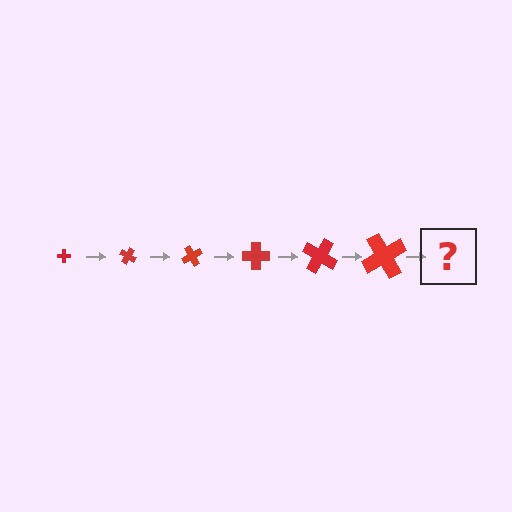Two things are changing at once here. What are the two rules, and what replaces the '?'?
The two rules are that the cross grows larger each step and it rotates 30 degrees each step. The '?' should be a cross, larger than the previous one and rotated 180 degrees from the start.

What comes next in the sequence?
The next element should be a cross, larger than the previous one and rotated 180 degrees from the start.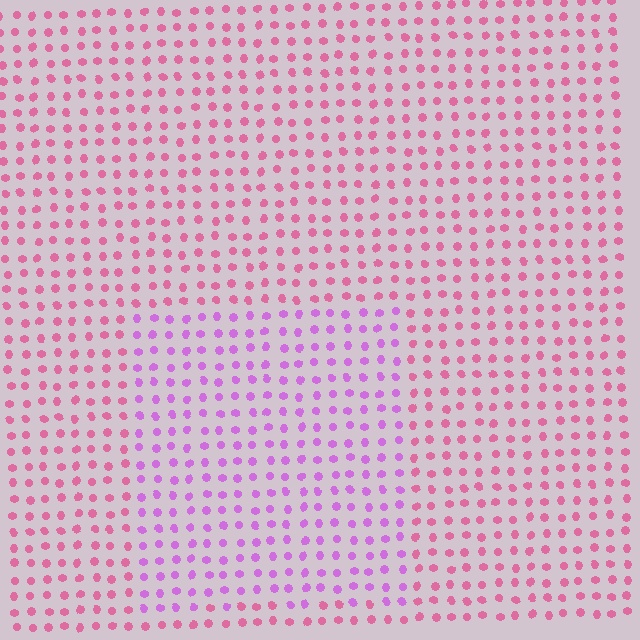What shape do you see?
I see a rectangle.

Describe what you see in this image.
The image is filled with small pink elements in a uniform arrangement. A rectangle-shaped region is visible where the elements are tinted to a slightly different hue, forming a subtle color boundary.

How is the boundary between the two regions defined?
The boundary is defined purely by a slight shift in hue (about 41 degrees). Spacing, size, and orientation are identical on both sides.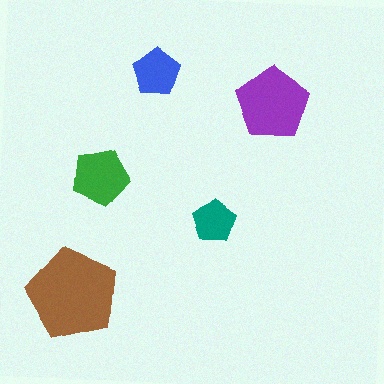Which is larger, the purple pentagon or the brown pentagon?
The brown one.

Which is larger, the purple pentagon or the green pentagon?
The purple one.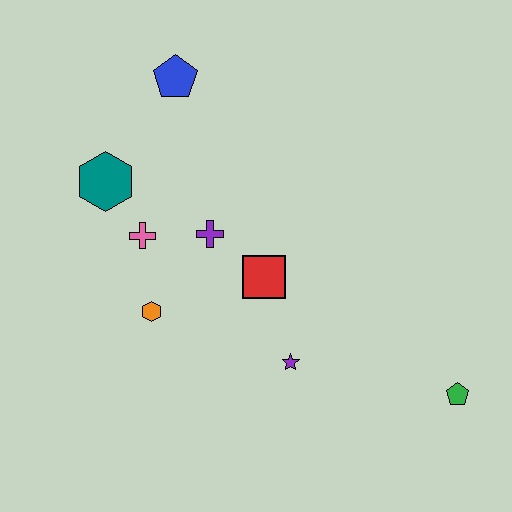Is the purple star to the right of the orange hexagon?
Yes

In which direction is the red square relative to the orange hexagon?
The red square is to the right of the orange hexagon.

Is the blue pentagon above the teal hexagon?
Yes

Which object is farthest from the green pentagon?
The blue pentagon is farthest from the green pentagon.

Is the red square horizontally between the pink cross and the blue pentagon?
No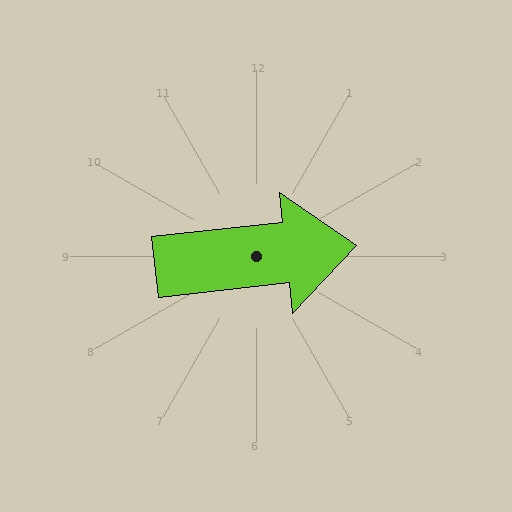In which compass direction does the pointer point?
East.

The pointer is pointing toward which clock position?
Roughly 3 o'clock.